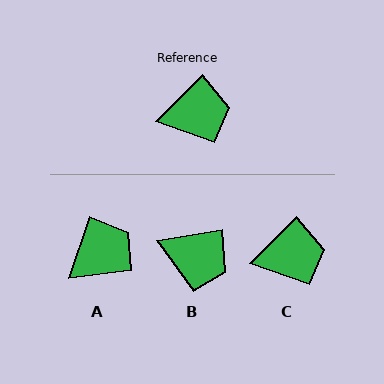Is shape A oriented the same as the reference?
No, it is off by about 26 degrees.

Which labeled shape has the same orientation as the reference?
C.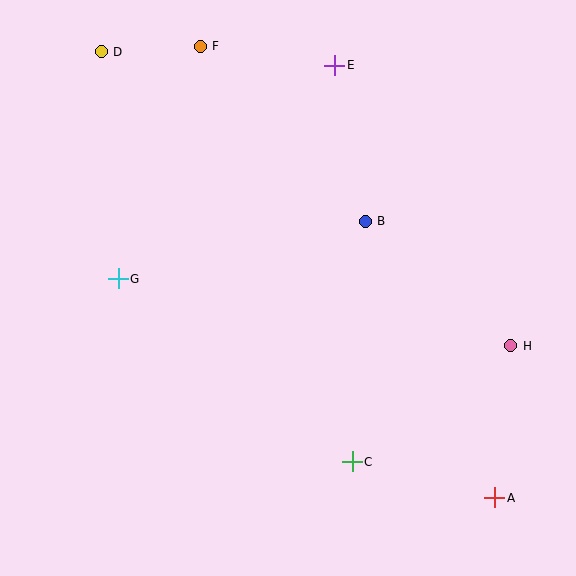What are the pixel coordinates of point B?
Point B is at (365, 221).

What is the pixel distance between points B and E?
The distance between B and E is 159 pixels.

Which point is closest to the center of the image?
Point B at (365, 221) is closest to the center.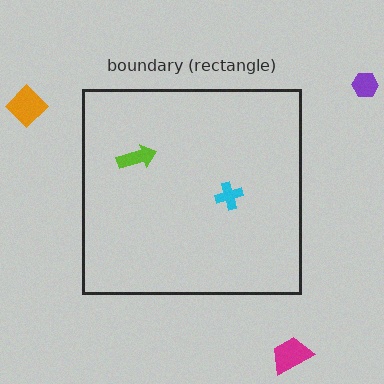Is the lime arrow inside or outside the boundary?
Inside.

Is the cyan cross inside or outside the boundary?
Inside.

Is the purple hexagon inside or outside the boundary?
Outside.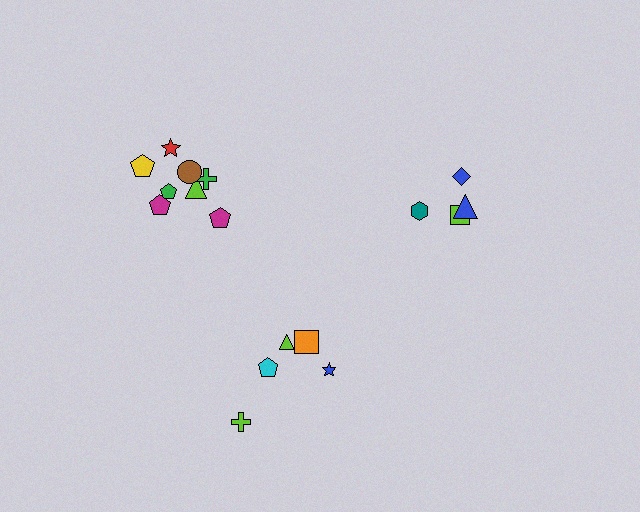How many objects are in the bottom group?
There are 5 objects.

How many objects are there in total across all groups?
There are 17 objects.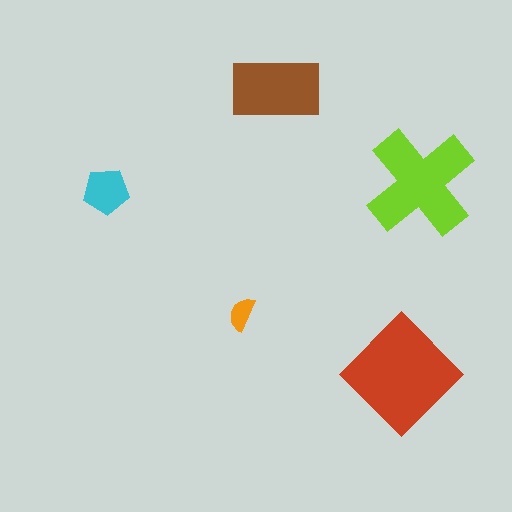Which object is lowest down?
The red diamond is bottommost.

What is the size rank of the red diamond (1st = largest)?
1st.